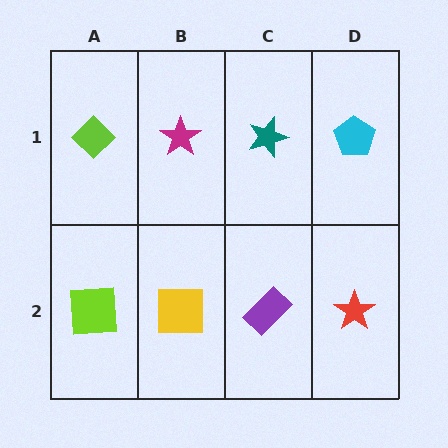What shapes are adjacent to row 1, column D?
A red star (row 2, column D), a teal star (row 1, column C).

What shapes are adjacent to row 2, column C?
A teal star (row 1, column C), a yellow square (row 2, column B), a red star (row 2, column D).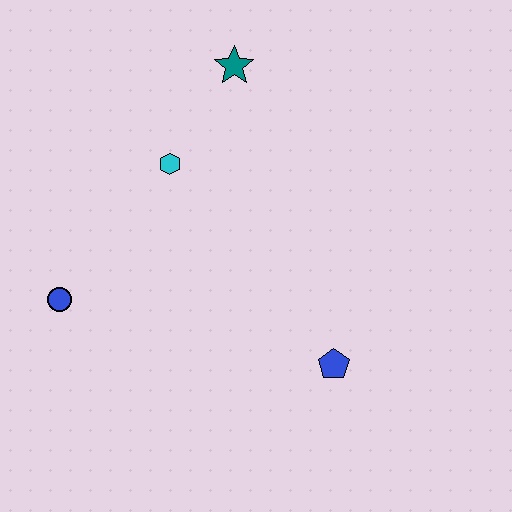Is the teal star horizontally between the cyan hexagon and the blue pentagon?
Yes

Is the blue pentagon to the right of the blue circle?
Yes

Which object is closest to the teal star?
The cyan hexagon is closest to the teal star.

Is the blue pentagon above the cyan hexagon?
No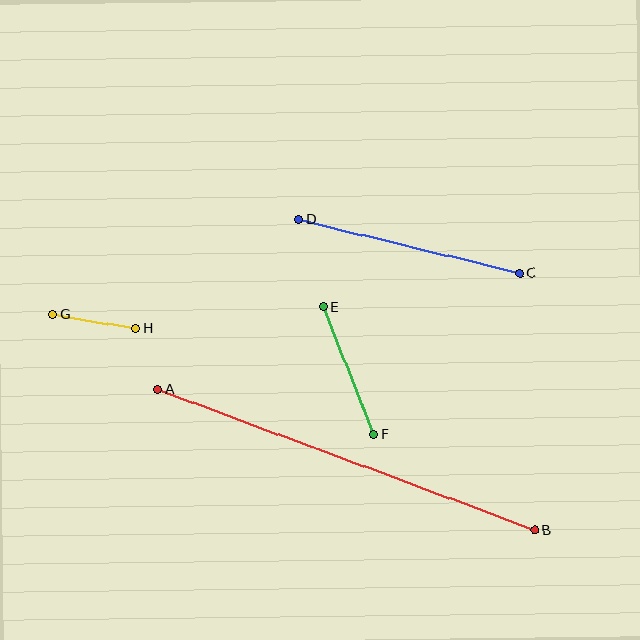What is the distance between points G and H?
The distance is approximately 84 pixels.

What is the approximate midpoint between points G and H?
The midpoint is at approximately (94, 321) pixels.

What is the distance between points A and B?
The distance is approximately 403 pixels.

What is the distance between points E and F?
The distance is approximately 138 pixels.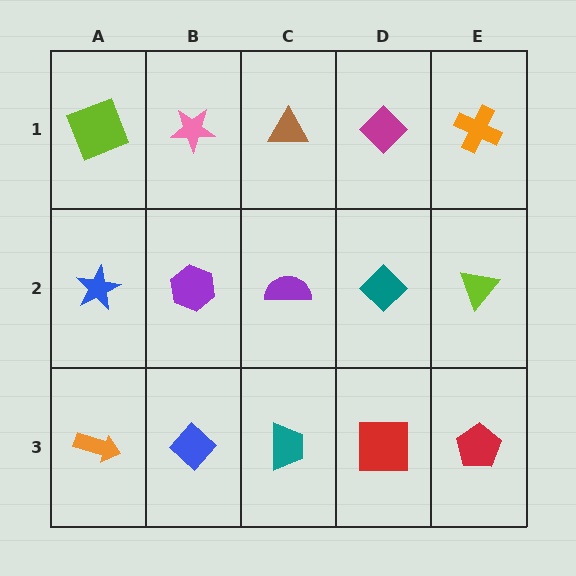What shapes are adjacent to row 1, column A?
A blue star (row 2, column A), a pink star (row 1, column B).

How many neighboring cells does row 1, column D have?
3.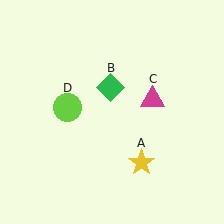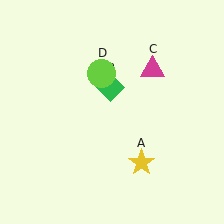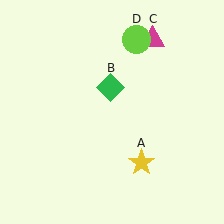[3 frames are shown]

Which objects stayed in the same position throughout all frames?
Yellow star (object A) and green diamond (object B) remained stationary.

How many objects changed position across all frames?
2 objects changed position: magenta triangle (object C), lime circle (object D).